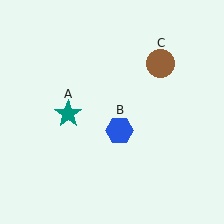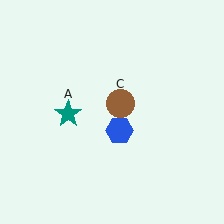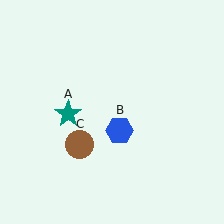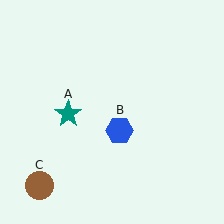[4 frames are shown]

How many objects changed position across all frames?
1 object changed position: brown circle (object C).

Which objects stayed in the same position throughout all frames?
Teal star (object A) and blue hexagon (object B) remained stationary.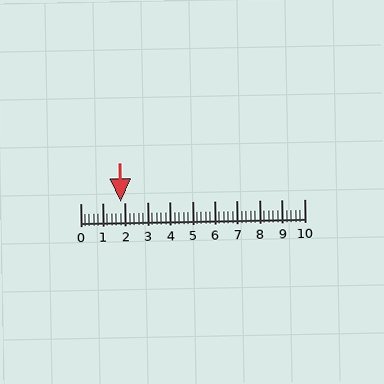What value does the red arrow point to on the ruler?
The red arrow points to approximately 1.8.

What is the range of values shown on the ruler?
The ruler shows values from 0 to 10.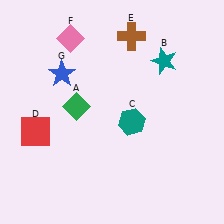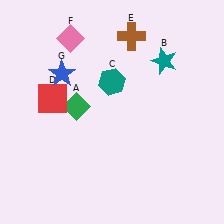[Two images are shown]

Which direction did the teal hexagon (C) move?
The teal hexagon (C) moved up.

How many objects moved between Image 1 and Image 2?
2 objects moved between the two images.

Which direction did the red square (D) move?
The red square (D) moved up.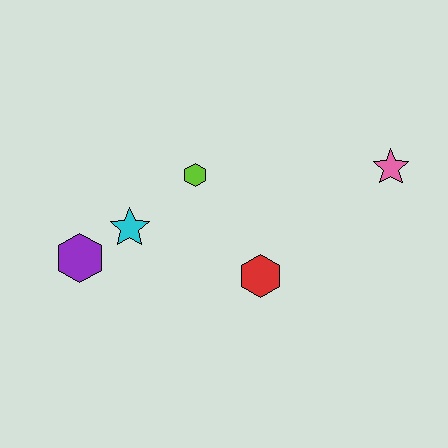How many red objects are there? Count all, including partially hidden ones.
There is 1 red object.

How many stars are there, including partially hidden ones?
There are 2 stars.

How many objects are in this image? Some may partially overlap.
There are 5 objects.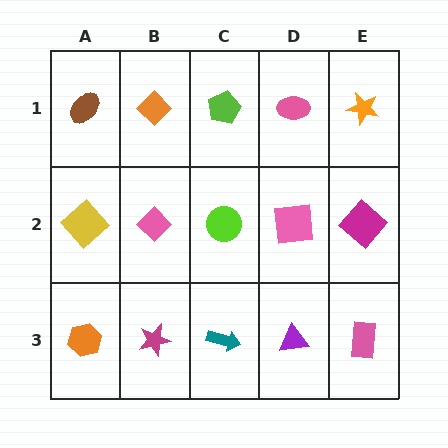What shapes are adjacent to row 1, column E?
A magenta diamond (row 2, column E), a pink ellipse (row 1, column D).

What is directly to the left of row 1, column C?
An orange diamond.